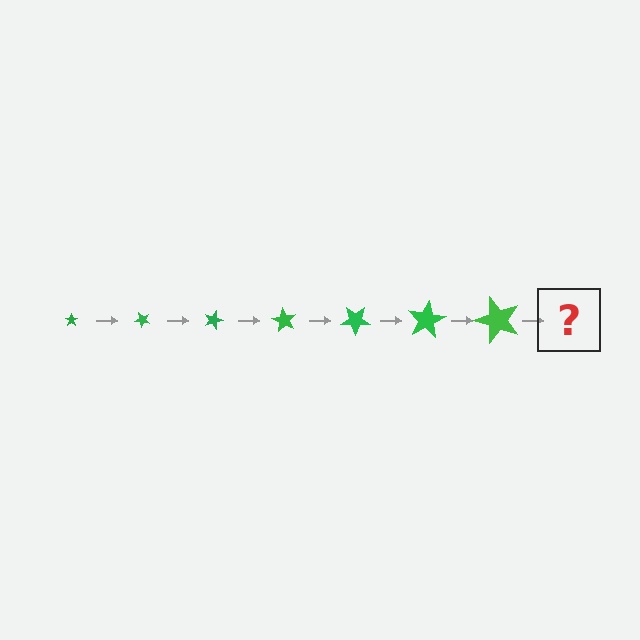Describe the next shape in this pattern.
It should be a star, larger than the previous one and rotated 315 degrees from the start.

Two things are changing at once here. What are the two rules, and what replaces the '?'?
The two rules are that the star grows larger each step and it rotates 45 degrees each step. The '?' should be a star, larger than the previous one and rotated 315 degrees from the start.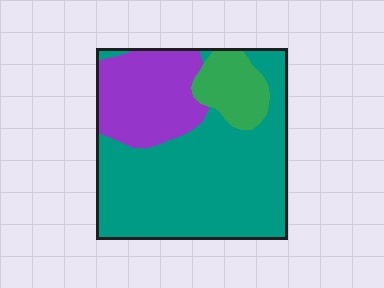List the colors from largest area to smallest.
From largest to smallest: teal, purple, green.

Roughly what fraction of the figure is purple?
Purple covers about 25% of the figure.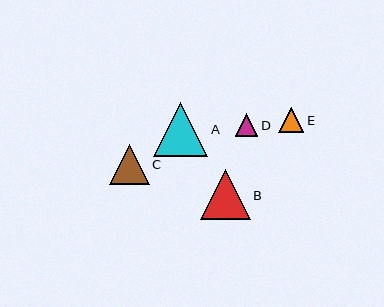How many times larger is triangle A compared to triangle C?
Triangle A is approximately 1.3 times the size of triangle C.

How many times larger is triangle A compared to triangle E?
Triangle A is approximately 2.1 times the size of triangle E.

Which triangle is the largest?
Triangle A is the largest with a size of approximately 54 pixels.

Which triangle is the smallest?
Triangle D is the smallest with a size of approximately 23 pixels.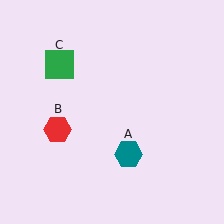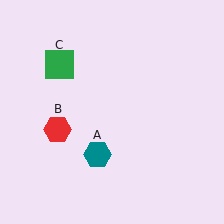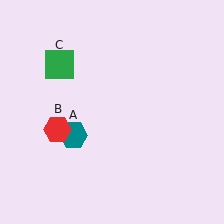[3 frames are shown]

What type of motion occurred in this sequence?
The teal hexagon (object A) rotated clockwise around the center of the scene.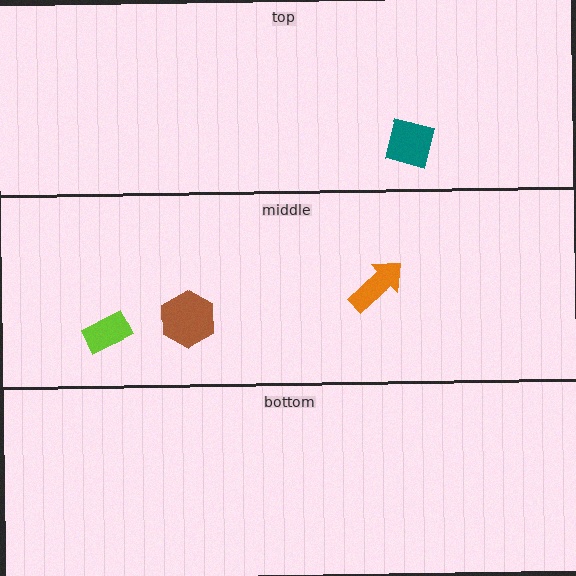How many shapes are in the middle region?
3.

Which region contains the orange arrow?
The middle region.